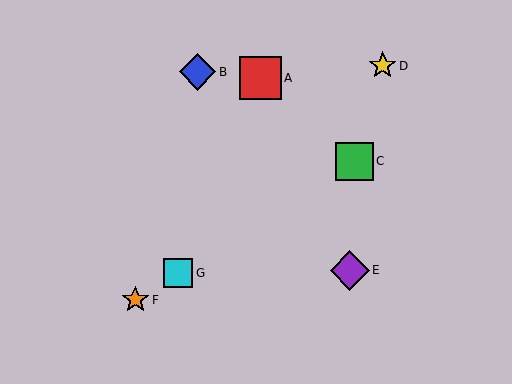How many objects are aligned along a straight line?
3 objects (C, F, G) are aligned along a straight line.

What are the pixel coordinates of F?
Object F is at (135, 300).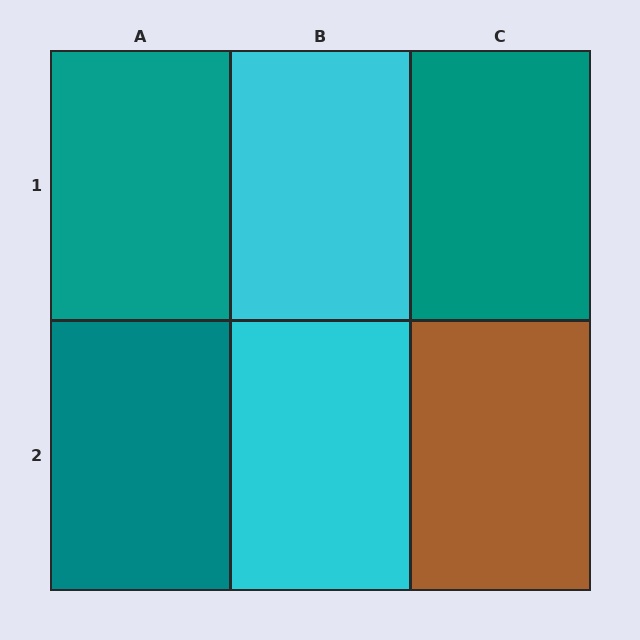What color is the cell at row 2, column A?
Teal.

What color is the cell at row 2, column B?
Cyan.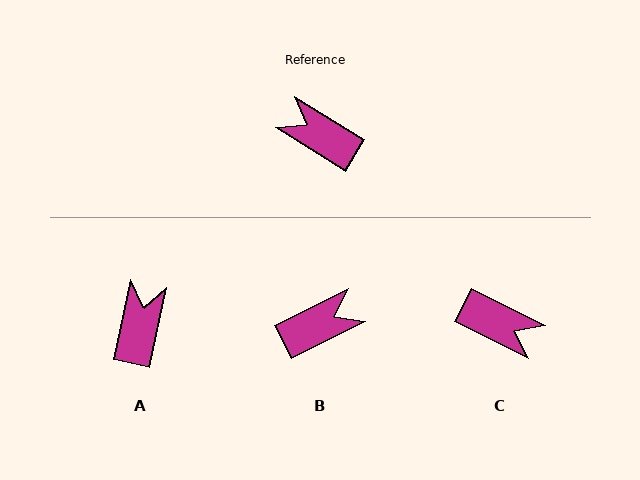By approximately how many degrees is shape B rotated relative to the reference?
Approximately 121 degrees clockwise.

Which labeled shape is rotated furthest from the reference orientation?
C, about 175 degrees away.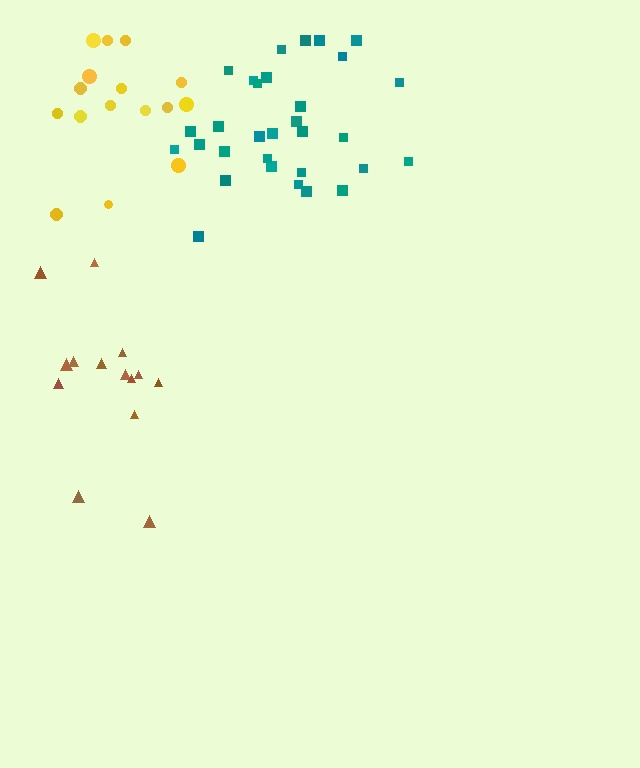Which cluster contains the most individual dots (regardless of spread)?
Teal (32).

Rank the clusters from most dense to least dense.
teal, brown, yellow.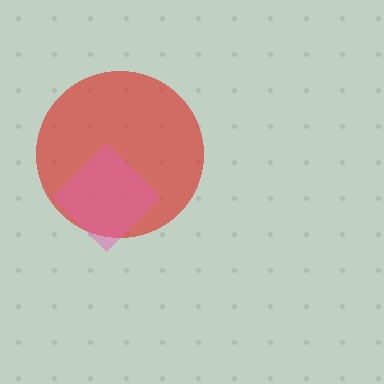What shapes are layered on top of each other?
The layered shapes are: a red circle, a pink diamond.